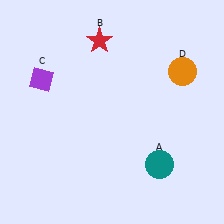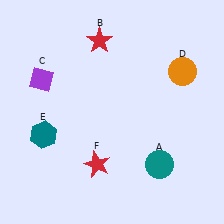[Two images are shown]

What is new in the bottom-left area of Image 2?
A teal hexagon (E) was added in the bottom-left area of Image 2.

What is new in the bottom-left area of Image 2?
A red star (F) was added in the bottom-left area of Image 2.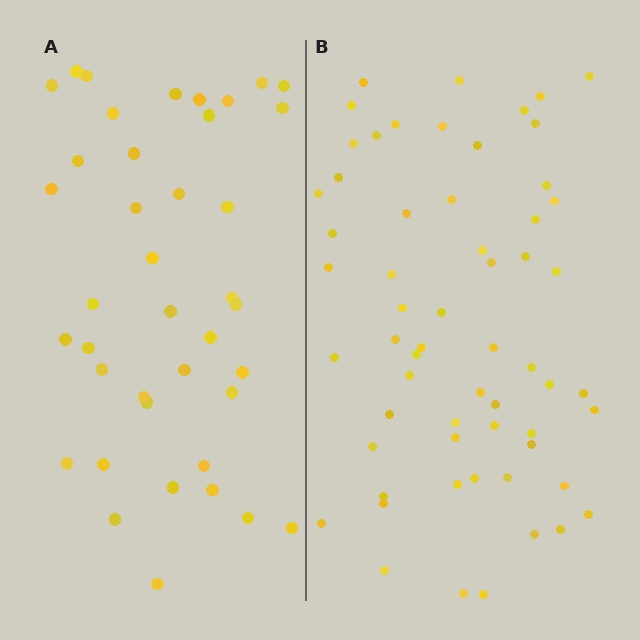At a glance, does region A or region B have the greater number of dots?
Region B (the right region) has more dots.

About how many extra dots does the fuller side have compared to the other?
Region B has approximately 20 more dots than region A.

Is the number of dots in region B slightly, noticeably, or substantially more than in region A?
Region B has substantially more. The ratio is roughly 1.5 to 1.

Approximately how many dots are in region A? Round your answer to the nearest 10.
About 40 dots.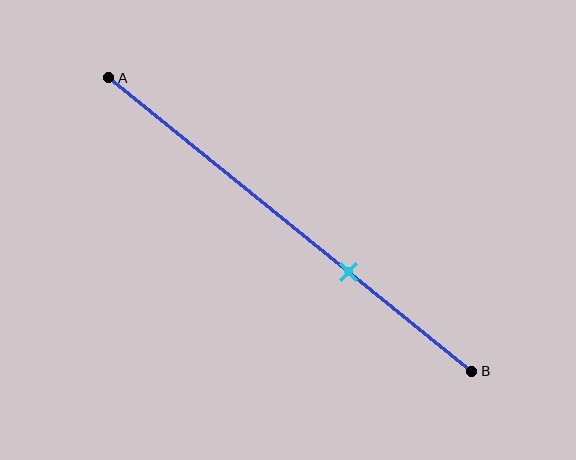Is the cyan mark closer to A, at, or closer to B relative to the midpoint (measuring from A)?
The cyan mark is closer to point B than the midpoint of segment AB.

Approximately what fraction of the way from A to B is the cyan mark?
The cyan mark is approximately 65% of the way from A to B.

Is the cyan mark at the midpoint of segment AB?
No, the mark is at about 65% from A, not at the 50% midpoint.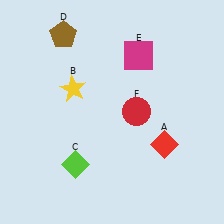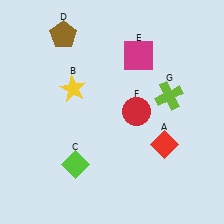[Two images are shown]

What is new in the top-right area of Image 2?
A lime cross (G) was added in the top-right area of Image 2.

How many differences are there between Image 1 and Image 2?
There is 1 difference between the two images.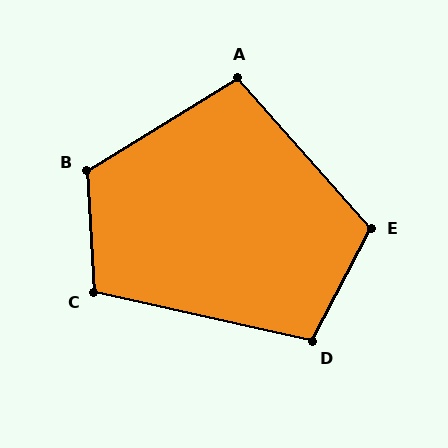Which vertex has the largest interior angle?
B, at approximately 119 degrees.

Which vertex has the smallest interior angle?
A, at approximately 100 degrees.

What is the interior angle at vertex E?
Approximately 111 degrees (obtuse).